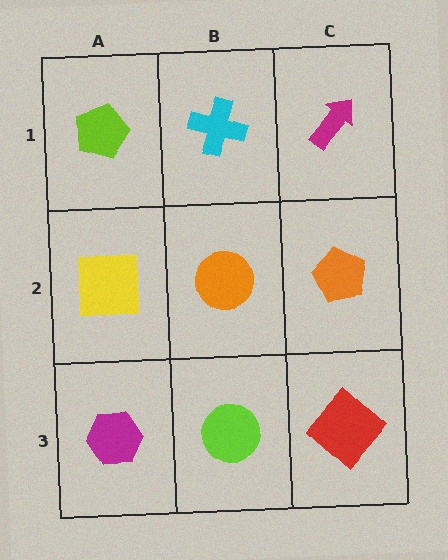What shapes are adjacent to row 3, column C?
An orange pentagon (row 2, column C), a lime circle (row 3, column B).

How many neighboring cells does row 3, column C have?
2.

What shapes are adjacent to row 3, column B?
An orange circle (row 2, column B), a magenta hexagon (row 3, column A), a red diamond (row 3, column C).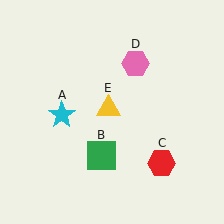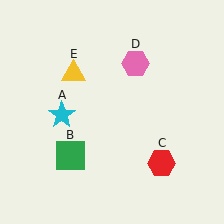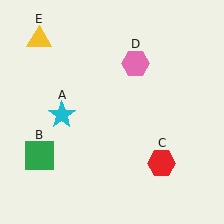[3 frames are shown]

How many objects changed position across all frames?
2 objects changed position: green square (object B), yellow triangle (object E).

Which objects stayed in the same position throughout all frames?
Cyan star (object A) and red hexagon (object C) and pink hexagon (object D) remained stationary.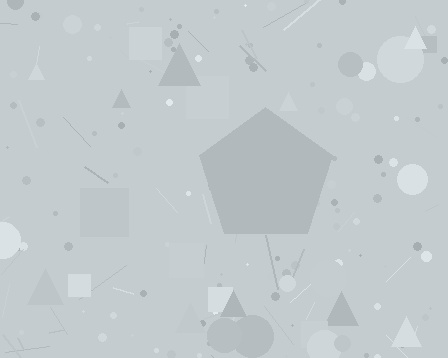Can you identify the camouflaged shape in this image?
The camouflaged shape is a pentagon.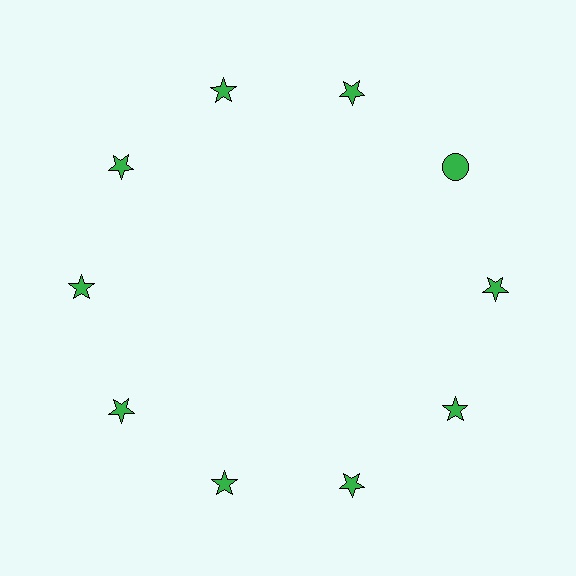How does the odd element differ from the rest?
It has a different shape: circle instead of star.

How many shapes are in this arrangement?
There are 10 shapes arranged in a ring pattern.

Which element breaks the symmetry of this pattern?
The green circle at roughly the 2 o'clock position breaks the symmetry. All other shapes are green stars.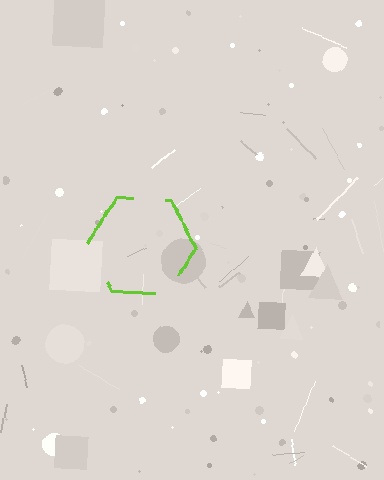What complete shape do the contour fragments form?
The contour fragments form a hexagon.